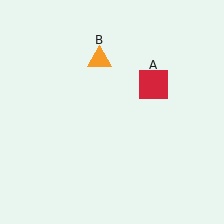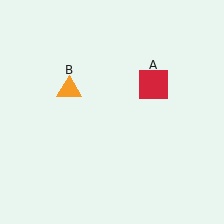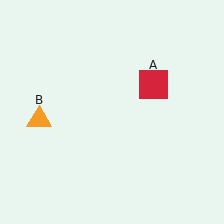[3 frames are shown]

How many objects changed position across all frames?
1 object changed position: orange triangle (object B).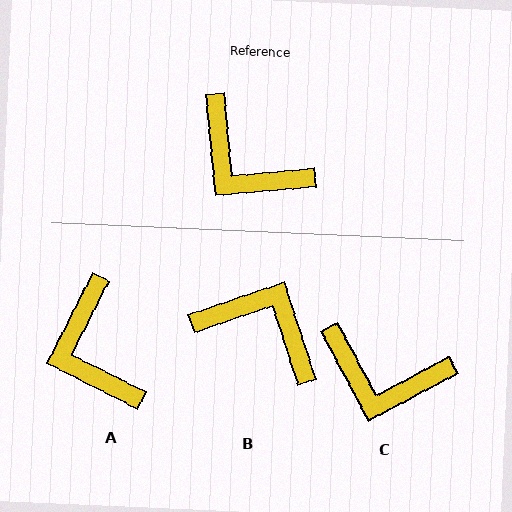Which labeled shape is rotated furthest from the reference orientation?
B, about 167 degrees away.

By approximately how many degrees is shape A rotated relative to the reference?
Approximately 32 degrees clockwise.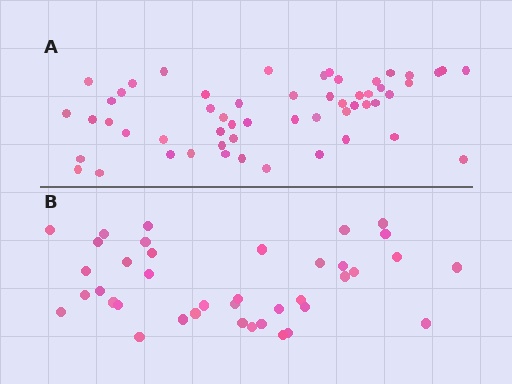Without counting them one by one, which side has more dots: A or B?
Region A (the top region) has more dots.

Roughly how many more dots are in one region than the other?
Region A has approximately 15 more dots than region B.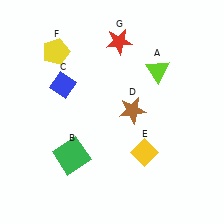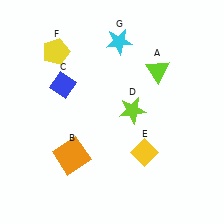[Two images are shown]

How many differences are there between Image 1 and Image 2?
There are 3 differences between the two images.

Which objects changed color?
B changed from green to orange. D changed from brown to lime. G changed from red to cyan.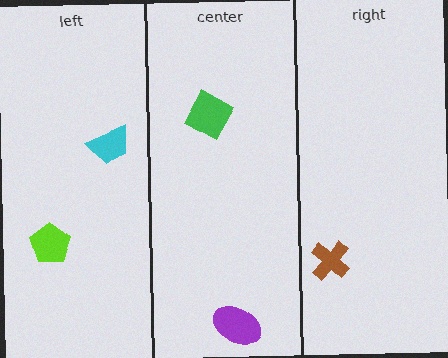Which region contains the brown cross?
The right region.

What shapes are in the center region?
The green square, the purple ellipse.